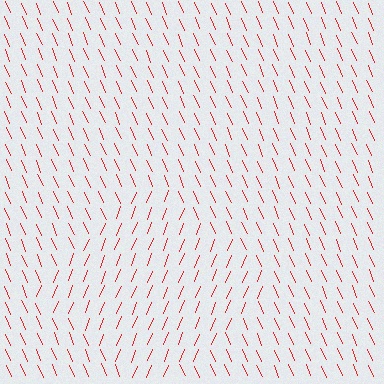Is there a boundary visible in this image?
Yes, there is a texture boundary formed by a change in line orientation.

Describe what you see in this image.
The image is filled with small red line segments. A diamond region in the image has lines oriented differently from the surrounding lines, creating a visible texture boundary.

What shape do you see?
I see a diamond.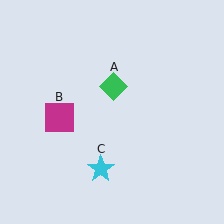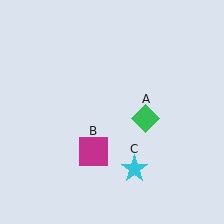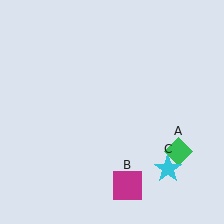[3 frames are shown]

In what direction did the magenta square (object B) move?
The magenta square (object B) moved down and to the right.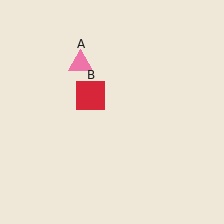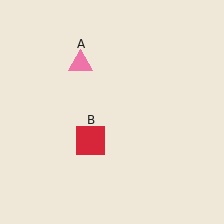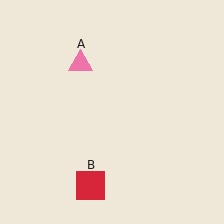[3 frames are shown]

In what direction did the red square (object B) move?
The red square (object B) moved down.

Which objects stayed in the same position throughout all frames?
Pink triangle (object A) remained stationary.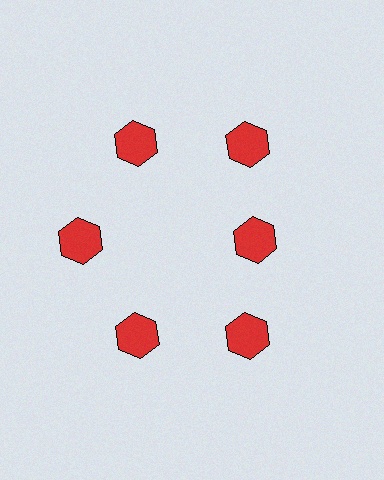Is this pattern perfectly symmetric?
No. The 6 red hexagons are arranged in a ring, but one element near the 3 o'clock position is pulled inward toward the center, breaking the 6-fold rotational symmetry.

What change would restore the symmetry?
The symmetry would be restored by moving it outward, back onto the ring so that all 6 hexagons sit at equal angles and equal distance from the center.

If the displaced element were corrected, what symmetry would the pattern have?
It would have 6-fold rotational symmetry — the pattern would map onto itself every 60 degrees.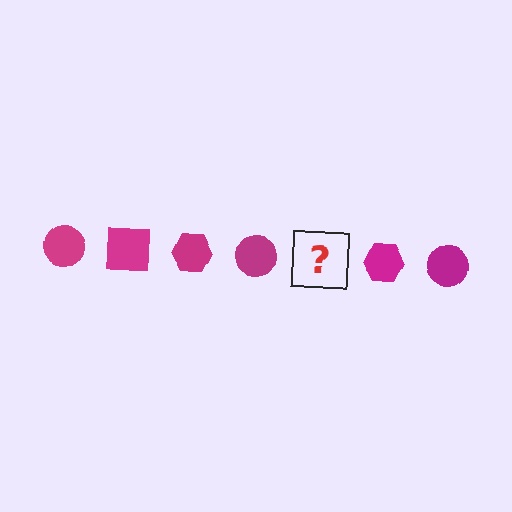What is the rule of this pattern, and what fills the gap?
The rule is that the pattern cycles through circle, square, hexagon shapes in magenta. The gap should be filled with a magenta square.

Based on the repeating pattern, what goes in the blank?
The blank should be a magenta square.